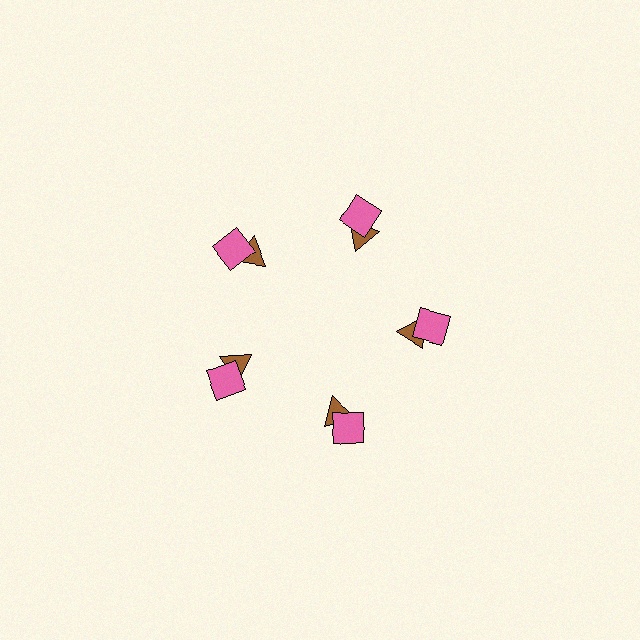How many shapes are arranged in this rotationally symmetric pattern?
There are 10 shapes, arranged in 5 groups of 2.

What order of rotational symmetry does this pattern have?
This pattern has 5-fold rotational symmetry.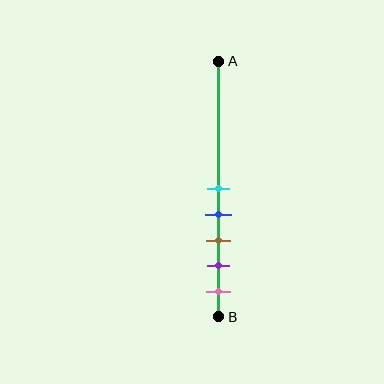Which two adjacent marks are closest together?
The cyan and blue marks are the closest adjacent pair.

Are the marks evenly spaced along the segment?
Yes, the marks are approximately evenly spaced.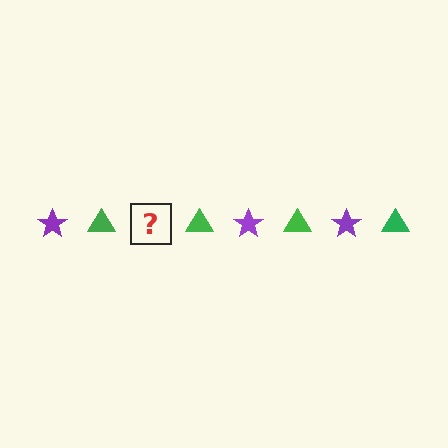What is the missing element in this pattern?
The missing element is a purple star.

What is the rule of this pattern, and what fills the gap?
The rule is that the pattern alternates between purple star and green triangle. The gap should be filled with a purple star.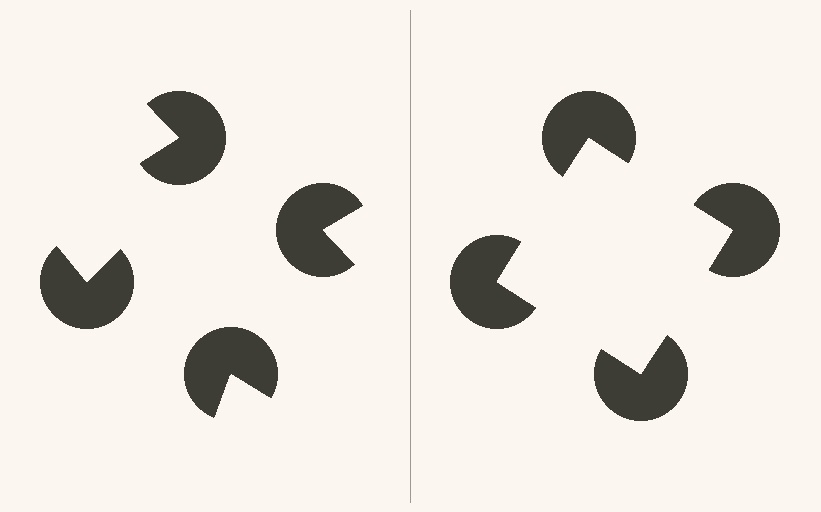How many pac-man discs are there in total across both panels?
8 — 4 on each side.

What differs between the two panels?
The pac-man discs are positioned identically on both sides; only the wedge orientations differ. On the right they align to a square; on the left they are misaligned.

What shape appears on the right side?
An illusory square.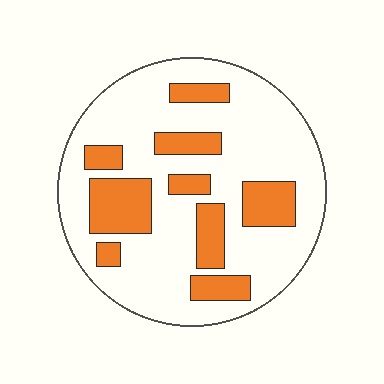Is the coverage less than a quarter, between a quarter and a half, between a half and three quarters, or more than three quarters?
Between a quarter and a half.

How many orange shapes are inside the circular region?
9.